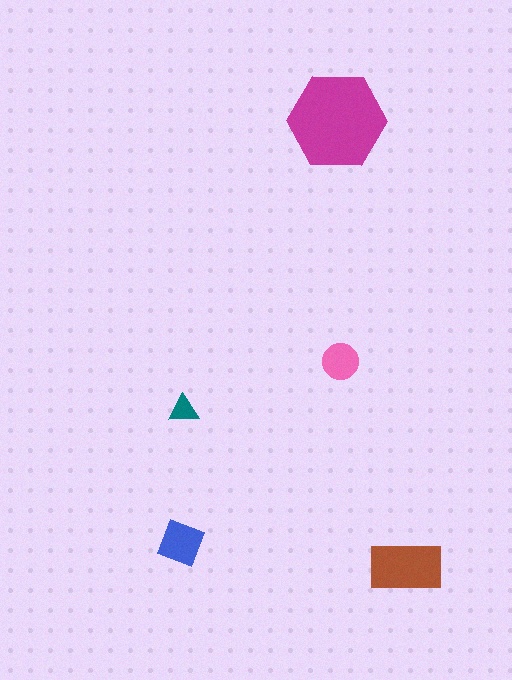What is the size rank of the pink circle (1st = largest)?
4th.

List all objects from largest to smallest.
The magenta hexagon, the brown rectangle, the blue square, the pink circle, the teal triangle.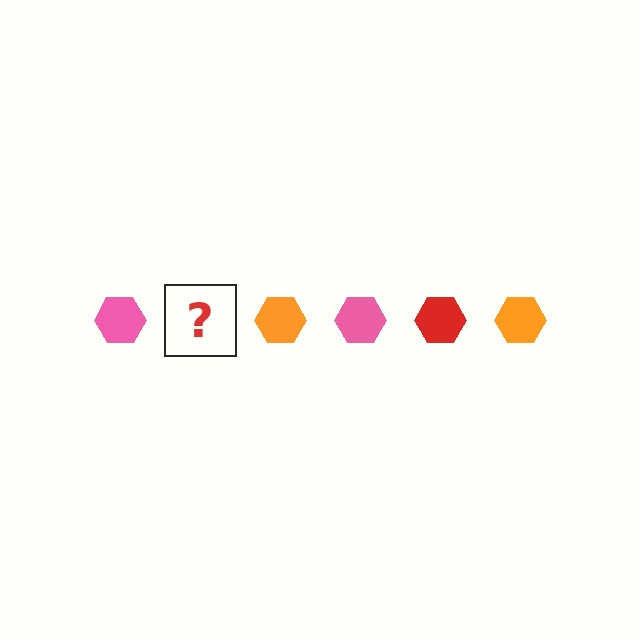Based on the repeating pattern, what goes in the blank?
The blank should be a red hexagon.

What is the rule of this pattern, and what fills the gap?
The rule is that the pattern cycles through pink, red, orange hexagons. The gap should be filled with a red hexagon.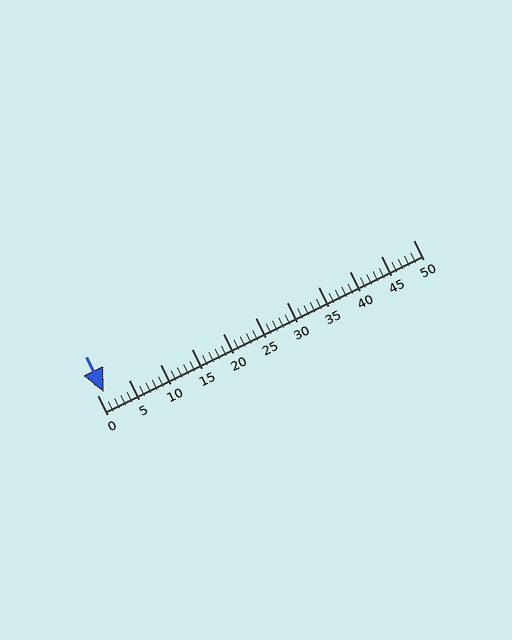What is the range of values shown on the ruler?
The ruler shows values from 0 to 50.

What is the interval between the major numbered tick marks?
The major tick marks are spaced 5 units apart.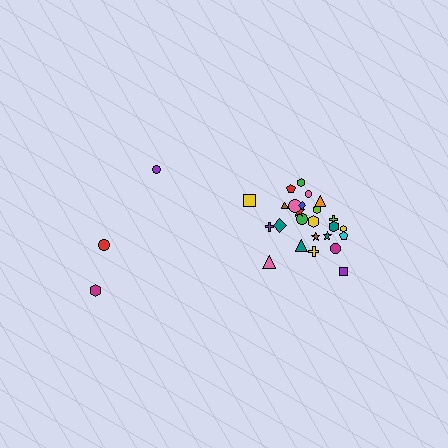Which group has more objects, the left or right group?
The right group.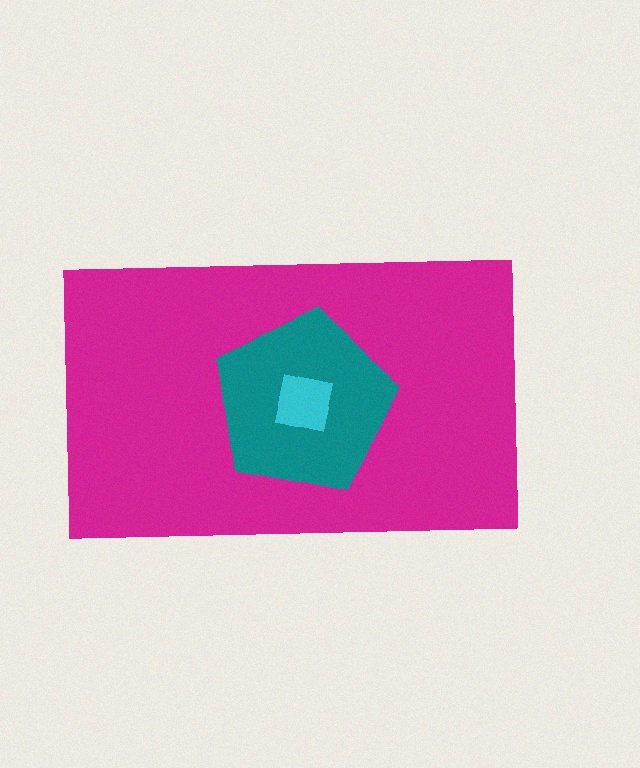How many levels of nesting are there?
3.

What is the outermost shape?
The magenta rectangle.